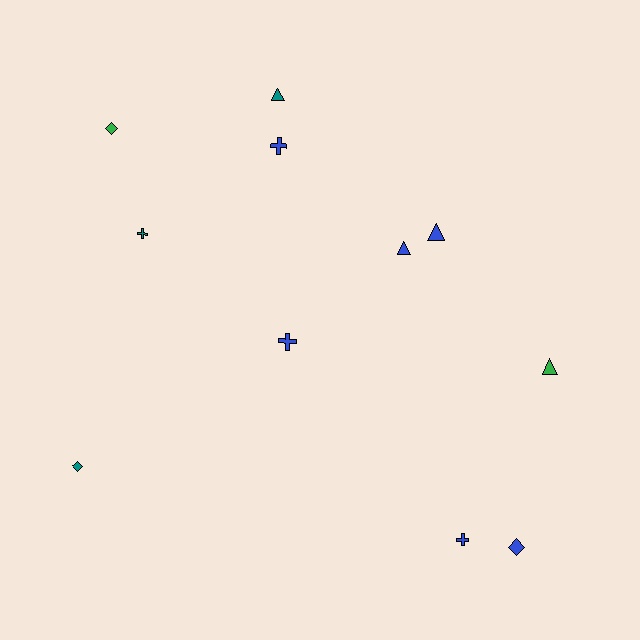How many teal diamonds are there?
There is 1 teal diamond.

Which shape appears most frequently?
Triangle, with 4 objects.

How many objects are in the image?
There are 11 objects.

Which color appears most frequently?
Blue, with 6 objects.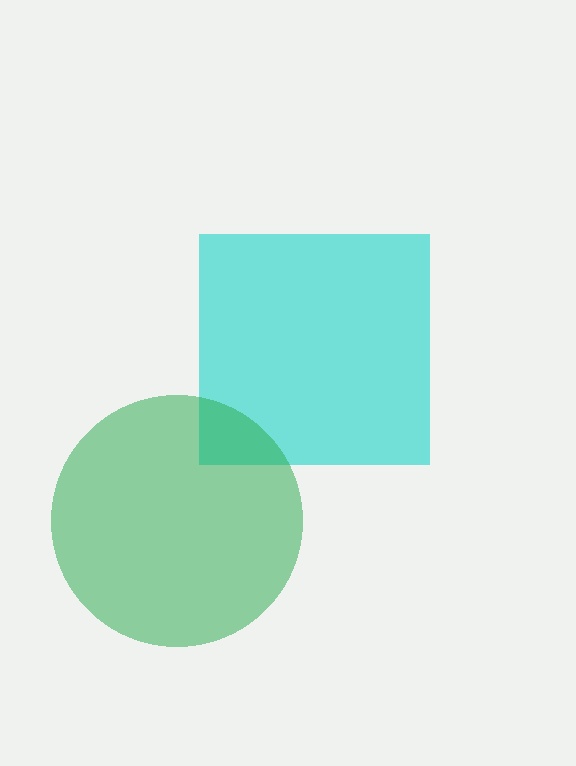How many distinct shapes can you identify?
There are 2 distinct shapes: a cyan square, a green circle.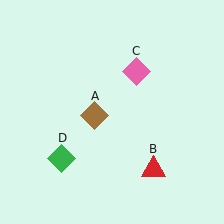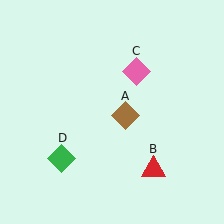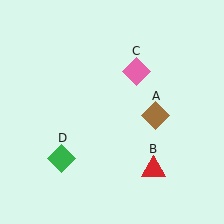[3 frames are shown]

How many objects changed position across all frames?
1 object changed position: brown diamond (object A).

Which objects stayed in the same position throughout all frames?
Red triangle (object B) and pink diamond (object C) and green diamond (object D) remained stationary.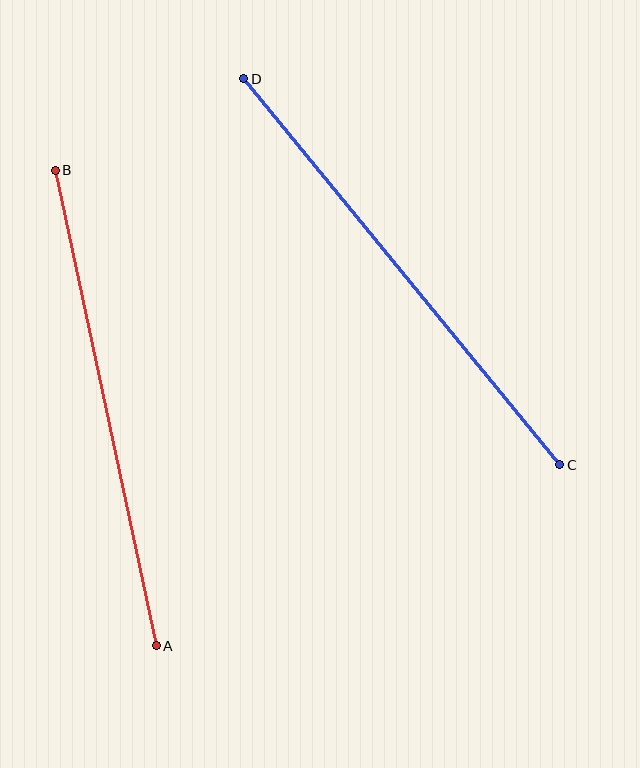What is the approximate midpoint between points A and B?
The midpoint is at approximately (106, 408) pixels.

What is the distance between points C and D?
The distance is approximately 499 pixels.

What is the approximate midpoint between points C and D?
The midpoint is at approximately (402, 272) pixels.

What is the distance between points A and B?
The distance is approximately 486 pixels.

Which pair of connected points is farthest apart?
Points C and D are farthest apart.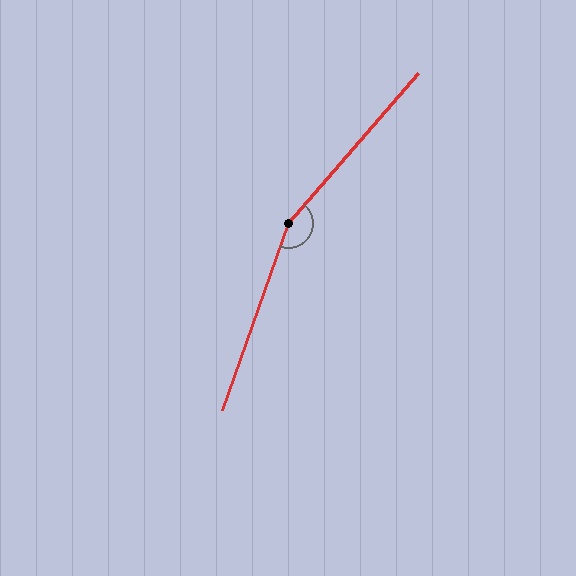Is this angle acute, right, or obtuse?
It is obtuse.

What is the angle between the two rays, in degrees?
Approximately 158 degrees.